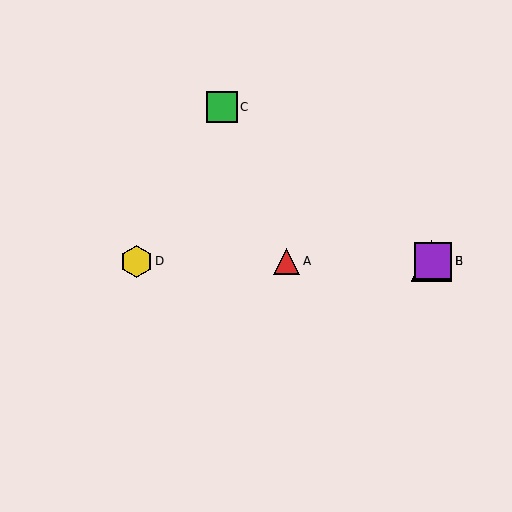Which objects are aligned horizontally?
Objects A, B, D, E are aligned horizontally.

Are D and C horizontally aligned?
No, D is at y≈261 and C is at y≈107.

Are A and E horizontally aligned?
Yes, both are at y≈261.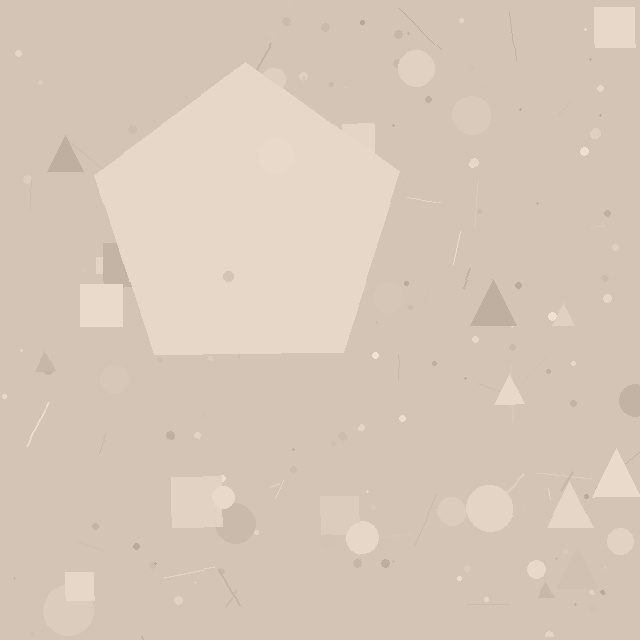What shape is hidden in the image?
A pentagon is hidden in the image.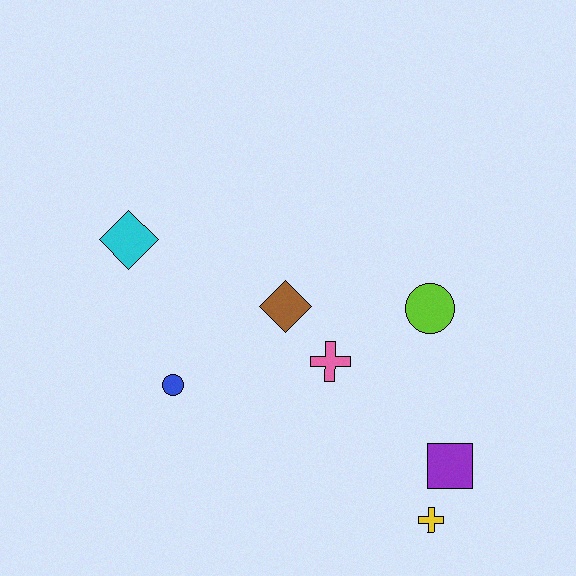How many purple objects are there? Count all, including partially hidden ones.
There is 1 purple object.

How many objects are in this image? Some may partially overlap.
There are 7 objects.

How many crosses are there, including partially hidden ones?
There are 2 crosses.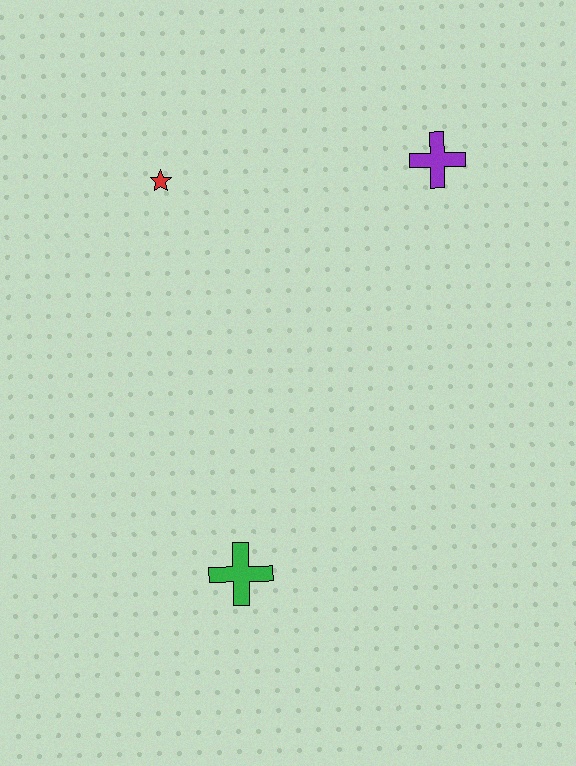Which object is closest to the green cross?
The red star is closest to the green cross.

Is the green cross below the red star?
Yes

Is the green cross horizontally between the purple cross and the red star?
Yes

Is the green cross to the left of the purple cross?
Yes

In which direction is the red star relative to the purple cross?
The red star is to the left of the purple cross.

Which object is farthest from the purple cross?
The green cross is farthest from the purple cross.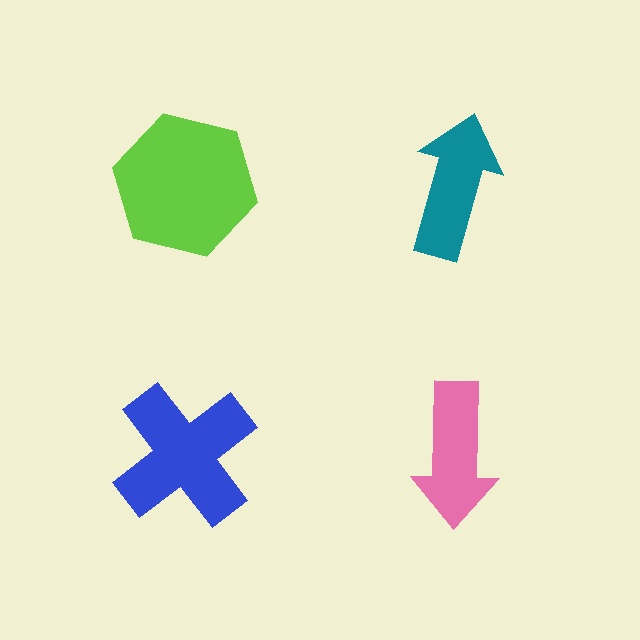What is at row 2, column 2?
A pink arrow.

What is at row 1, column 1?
A lime hexagon.